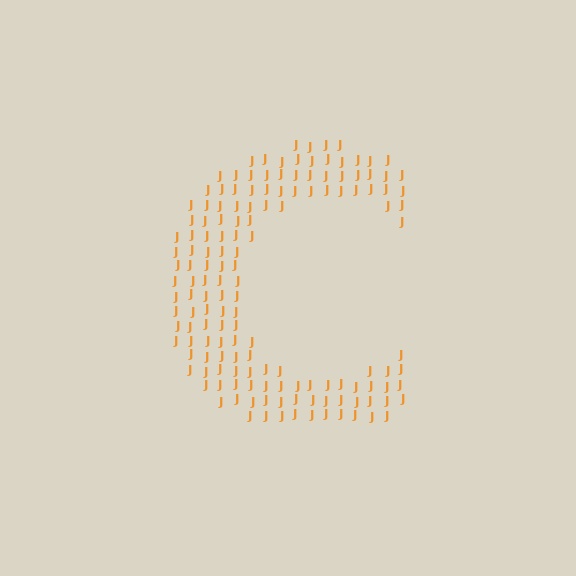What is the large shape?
The large shape is the letter C.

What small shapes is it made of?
It is made of small letter J's.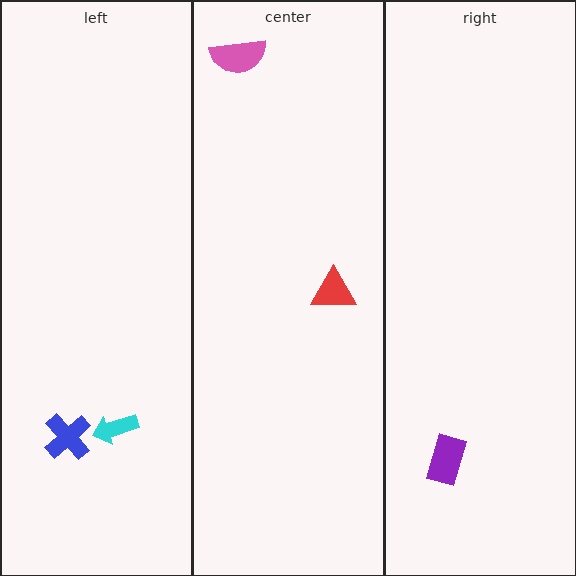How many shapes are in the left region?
2.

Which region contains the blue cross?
The left region.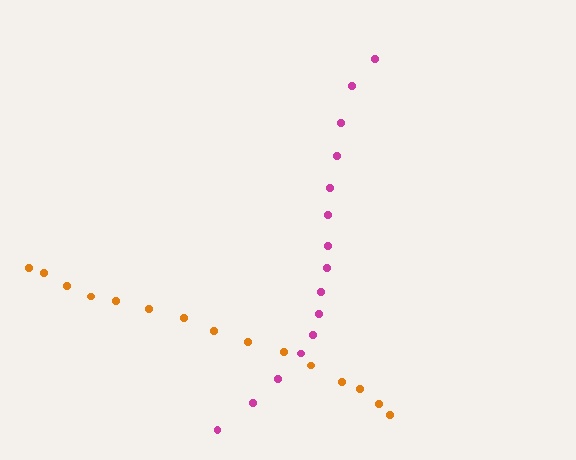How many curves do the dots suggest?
There are 2 distinct paths.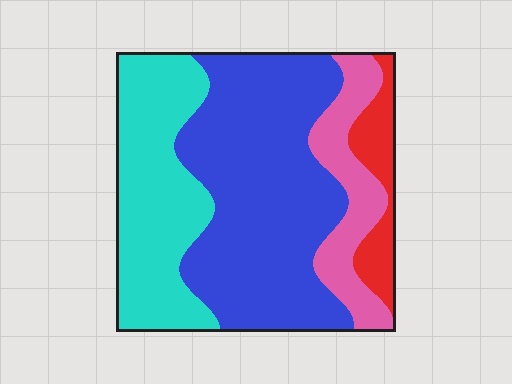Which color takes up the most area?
Blue, at roughly 50%.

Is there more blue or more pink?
Blue.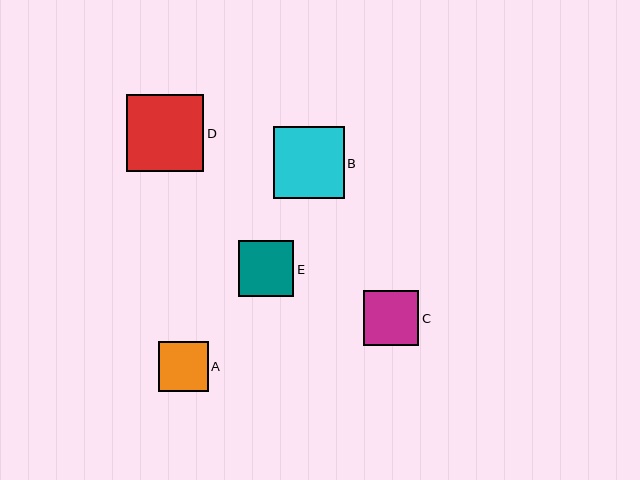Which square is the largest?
Square D is the largest with a size of approximately 77 pixels.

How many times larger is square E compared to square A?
Square E is approximately 1.1 times the size of square A.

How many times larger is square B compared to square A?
Square B is approximately 1.4 times the size of square A.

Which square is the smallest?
Square A is the smallest with a size of approximately 50 pixels.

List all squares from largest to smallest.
From largest to smallest: D, B, E, C, A.